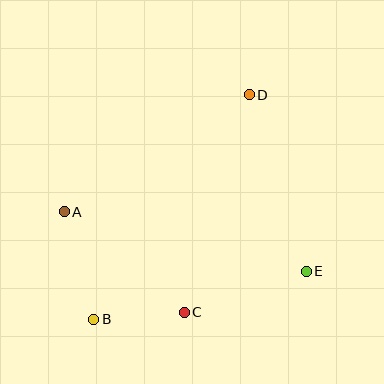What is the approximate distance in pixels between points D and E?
The distance between D and E is approximately 185 pixels.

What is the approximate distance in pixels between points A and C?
The distance between A and C is approximately 157 pixels.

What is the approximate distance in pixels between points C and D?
The distance between C and D is approximately 227 pixels.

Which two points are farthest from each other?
Points B and D are farthest from each other.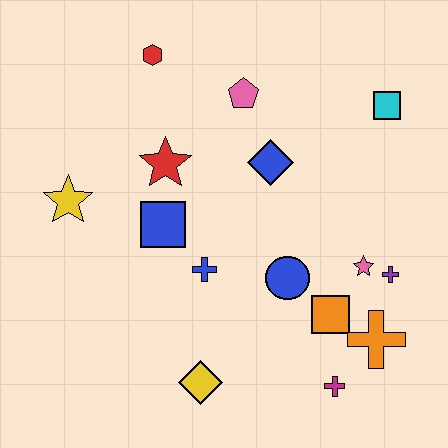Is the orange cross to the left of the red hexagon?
No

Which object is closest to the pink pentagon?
The blue diamond is closest to the pink pentagon.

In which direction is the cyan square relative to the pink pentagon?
The cyan square is to the right of the pink pentagon.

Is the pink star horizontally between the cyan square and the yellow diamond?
Yes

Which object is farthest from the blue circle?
The red hexagon is farthest from the blue circle.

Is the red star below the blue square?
No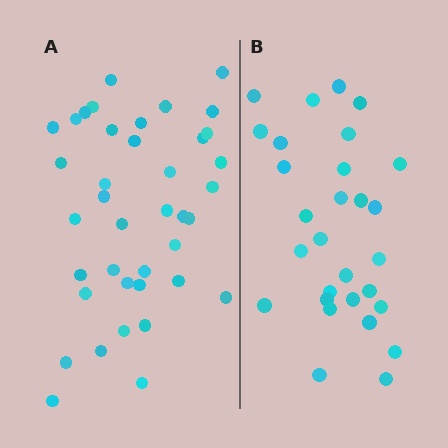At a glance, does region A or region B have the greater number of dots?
Region A (the left region) has more dots.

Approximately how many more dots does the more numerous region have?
Region A has roughly 10 or so more dots than region B.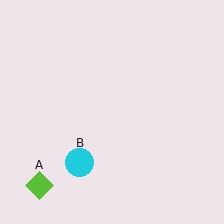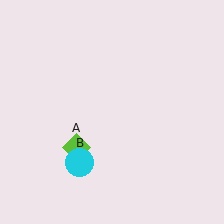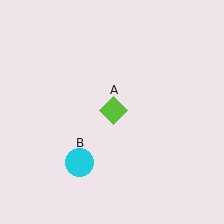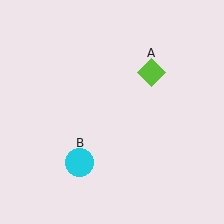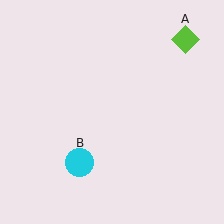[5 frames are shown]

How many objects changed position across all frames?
1 object changed position: lime diamond (object A).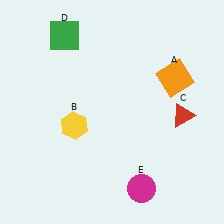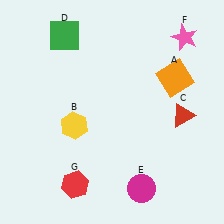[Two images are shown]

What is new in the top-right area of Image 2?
A pink star (F) was added in the top-right area of Image 2.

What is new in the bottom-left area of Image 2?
A red hexagon (G) was added in the bottom-left area of Image 2.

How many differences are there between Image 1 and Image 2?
There are 2 differences between the two images.